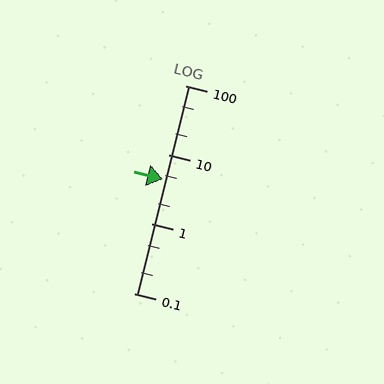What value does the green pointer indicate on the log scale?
The pointer indicates approximately 4.4.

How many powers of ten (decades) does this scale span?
The scale spans 3 decades, from 0.1 to 100.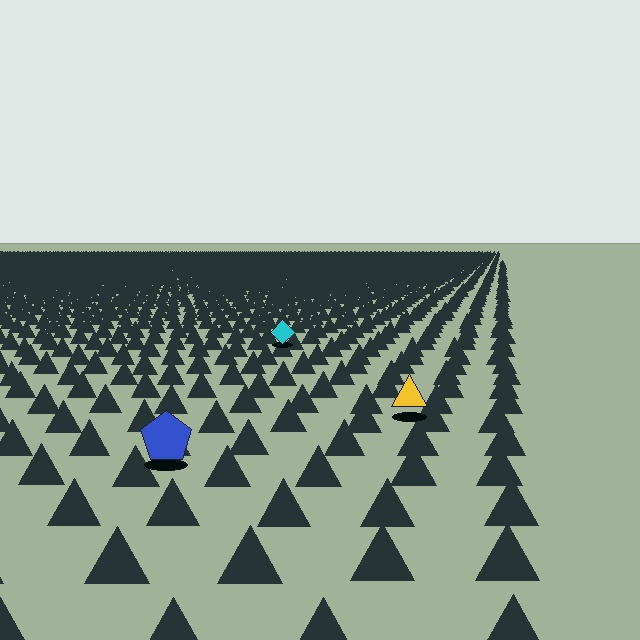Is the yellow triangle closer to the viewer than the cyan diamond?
Yes. The yellow triangle is closer — you can tell from the texture gradient: the ground texture is coarser near it.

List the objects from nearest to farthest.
From nearest to farthest: the blue pentagon, the yellow triangle, the cyan diamond.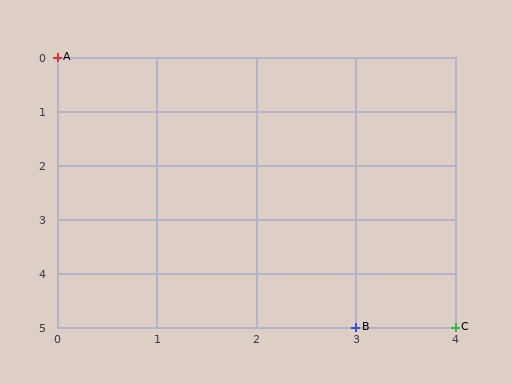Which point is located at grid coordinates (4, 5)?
Point C is at (4, 5).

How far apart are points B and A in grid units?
Points B and A are 3 columns and 5 rows apart (about 5.8 grid units diagonally).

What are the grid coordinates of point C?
Point C is at grid coordinates (4, 5).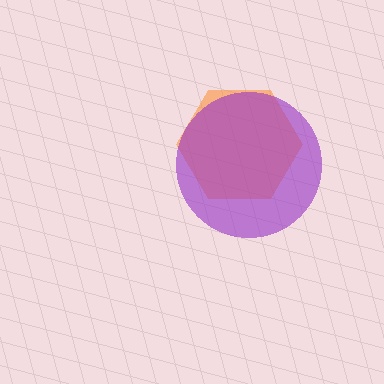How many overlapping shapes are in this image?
There are 2 overlapping shapes in the image.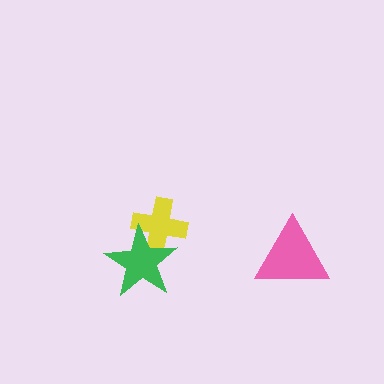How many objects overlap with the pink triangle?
0 objects overlap with the pink triangle.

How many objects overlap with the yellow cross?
1 object overlaps with the yellow cross.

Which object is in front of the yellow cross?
The green star is in front of the yellow cross.